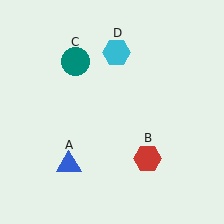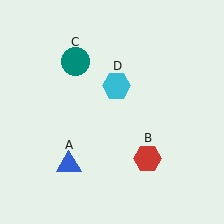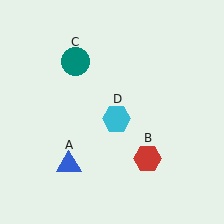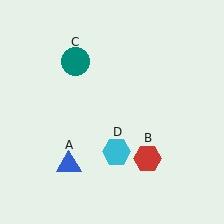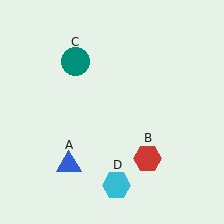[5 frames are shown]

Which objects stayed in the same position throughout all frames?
Blue triangle (object A) and red hexagon (object B) and teal circle (object C) remained stationary.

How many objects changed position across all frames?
1 object changed position: cyan hexagon (object D).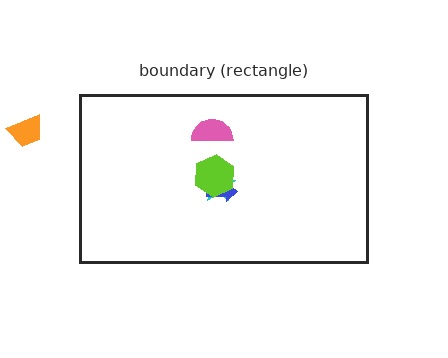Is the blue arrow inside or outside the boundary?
Inside.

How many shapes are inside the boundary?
4 inside, 1 outside.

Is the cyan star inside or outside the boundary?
Inside.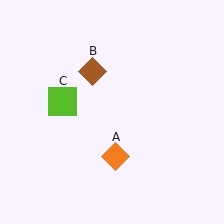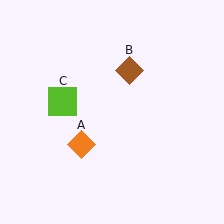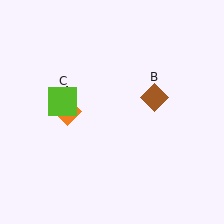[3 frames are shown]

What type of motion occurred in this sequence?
The orange diamond (object A), brown diamond (object B) rotated clockwise around the center of the scene.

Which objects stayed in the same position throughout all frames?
Lime square (object C) remained stationary.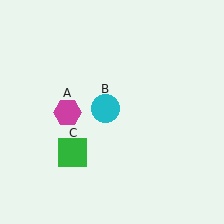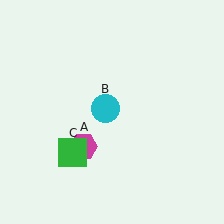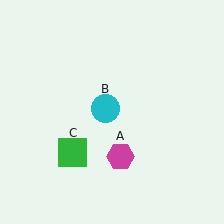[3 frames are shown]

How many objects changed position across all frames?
1 object changed position: magenta hexagon (object A).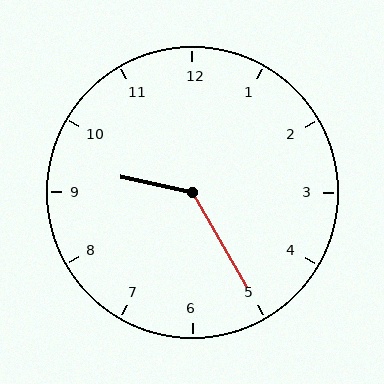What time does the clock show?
9:25.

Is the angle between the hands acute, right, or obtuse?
It is obtuse.